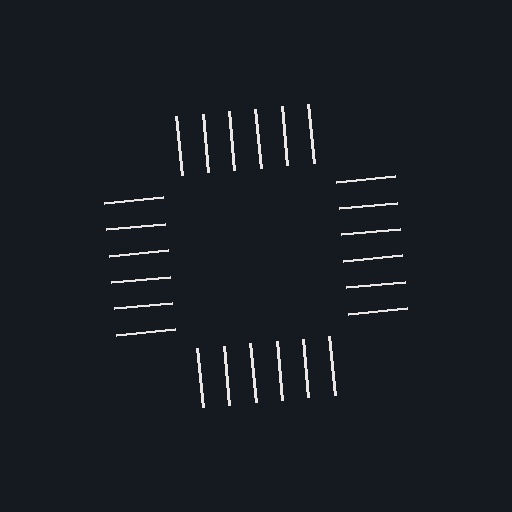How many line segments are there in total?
24 — 6 along each of the 4 edges.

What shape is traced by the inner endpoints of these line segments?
An illusory square — the line segments terminate on its edges but no continuous stroke is drawn.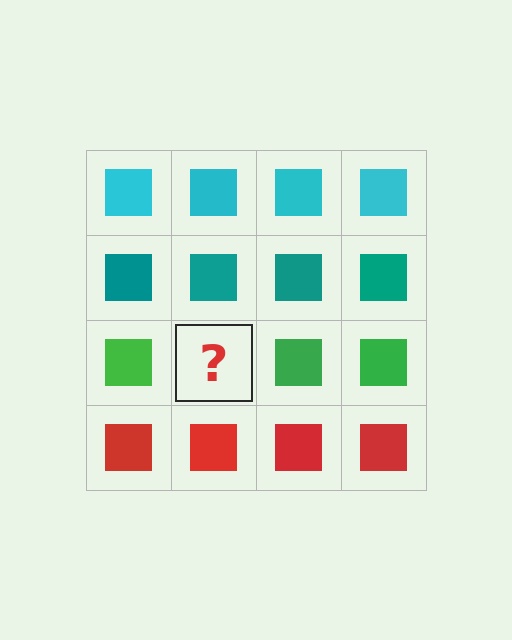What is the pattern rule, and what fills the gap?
The rule is that each row has a consistent color. The gap should be filled with a green square.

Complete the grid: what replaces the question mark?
The question mark should be replaced with a green square.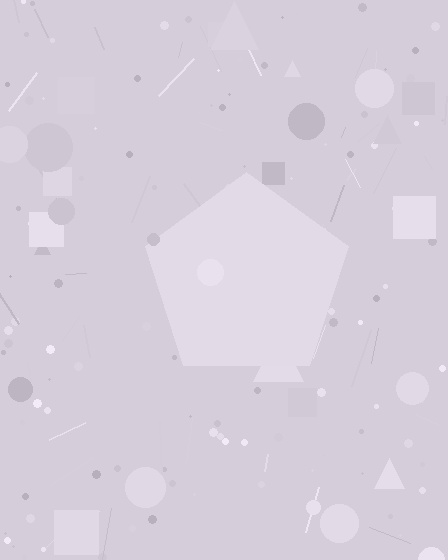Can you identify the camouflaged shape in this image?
The camouflaged shape is a pentagon.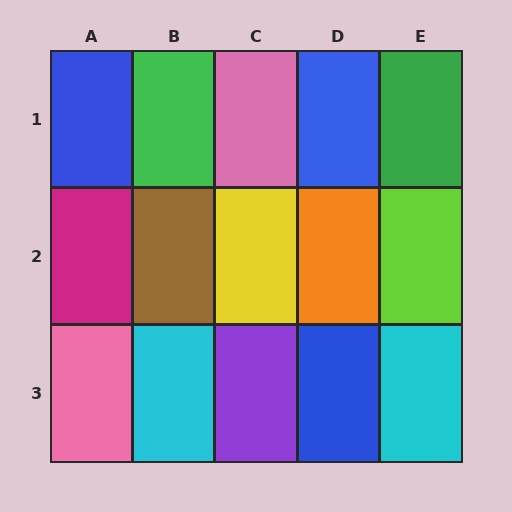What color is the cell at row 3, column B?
Cyan.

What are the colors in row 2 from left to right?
Magenta, brown, yellow, orange, lime.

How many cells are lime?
1 cell is lime.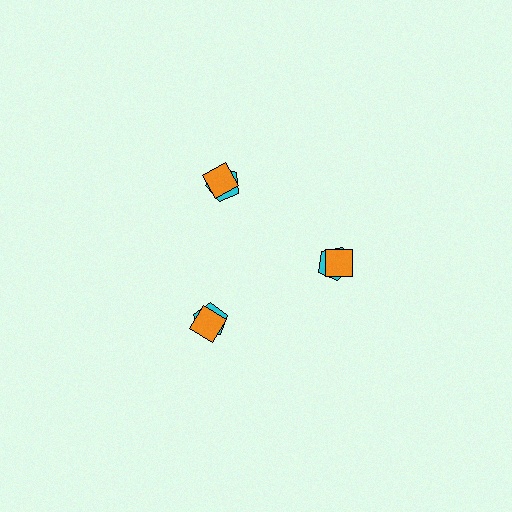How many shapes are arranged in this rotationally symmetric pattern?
There are 6 shapes, arranged in 3 groups of 2.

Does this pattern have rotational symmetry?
Yes, this pattern has 3-fold rotational symmetry. It looks the same after rotating 120 degrees around the center.